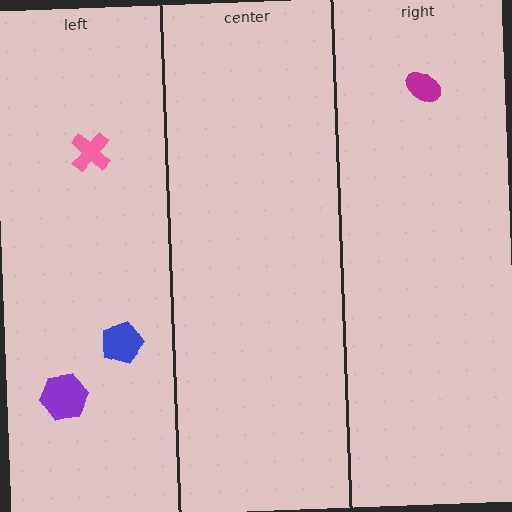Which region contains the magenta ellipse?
The right region.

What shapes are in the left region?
The purple hexagon, the blue pentagon, the pink cross.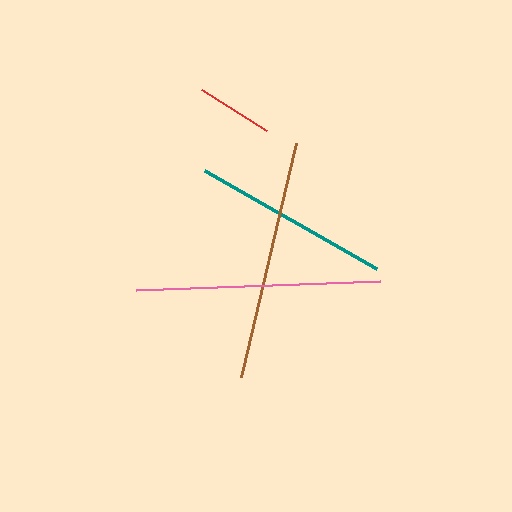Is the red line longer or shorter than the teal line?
The teal line is longer than the red line.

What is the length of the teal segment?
The teal segment is approximately 198 pixels long.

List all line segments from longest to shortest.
From longest to shortest: pink, brown, teal, red.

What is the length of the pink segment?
The pink segment is approximately 244 pixels long.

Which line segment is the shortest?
The red line is the shortest at approximately 77 pixels.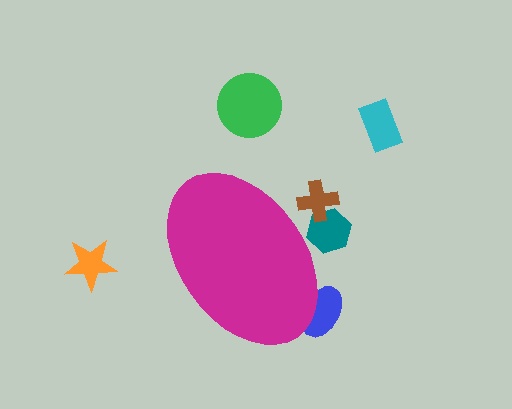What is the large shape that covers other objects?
A magenta ellipse.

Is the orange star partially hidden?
No, the orange star is fully visible.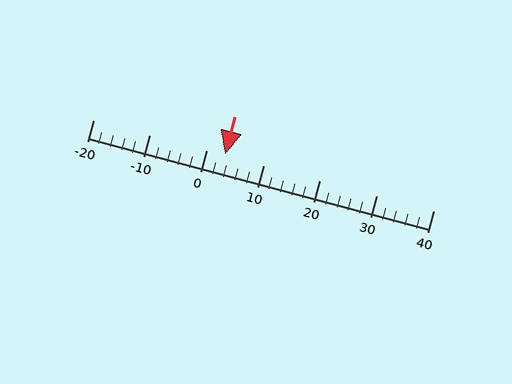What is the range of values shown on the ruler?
The ruler shows values from -20 to 40.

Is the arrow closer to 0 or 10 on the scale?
The arrow is closer to 0.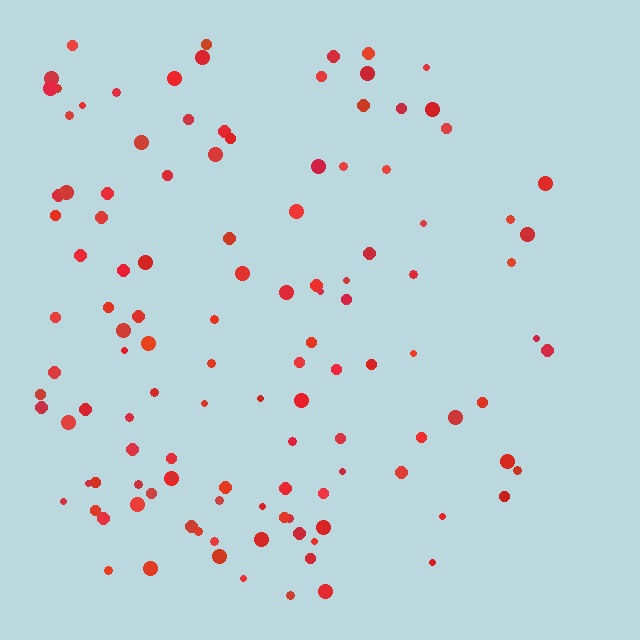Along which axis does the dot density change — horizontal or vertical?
Horizontal.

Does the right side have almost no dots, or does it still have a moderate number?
Still a moderate number, just noticeably fewer than the left.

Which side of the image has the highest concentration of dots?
The left.